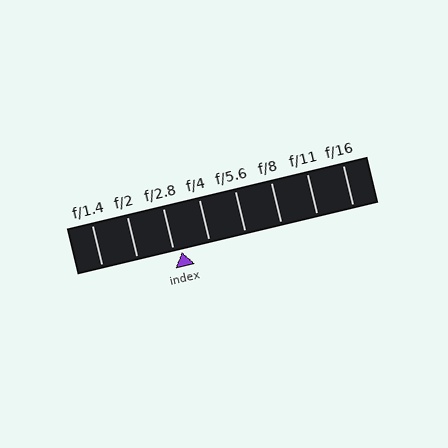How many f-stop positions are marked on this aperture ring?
There are 8 f-stop positions marked.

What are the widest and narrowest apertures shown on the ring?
The widest aperture shown is f/1.4 and the narrowest is f/16.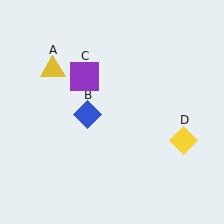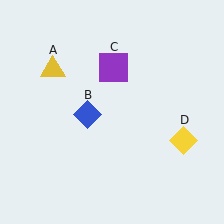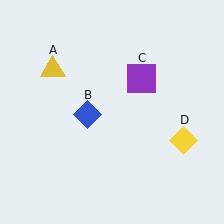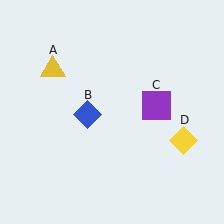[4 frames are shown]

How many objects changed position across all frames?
1 object changed position: purple square (object C).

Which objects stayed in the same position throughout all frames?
Yellow triangle (object A) and blue diamond (object B) and yellow diamond (object D) remained stationary.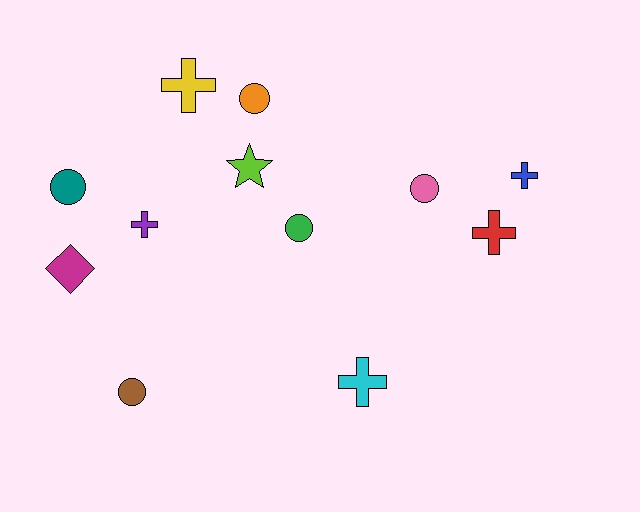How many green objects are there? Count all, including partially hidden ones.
There is 1 green object.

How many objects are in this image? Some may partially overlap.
There are 12 objects.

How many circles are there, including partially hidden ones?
There are 5 circles.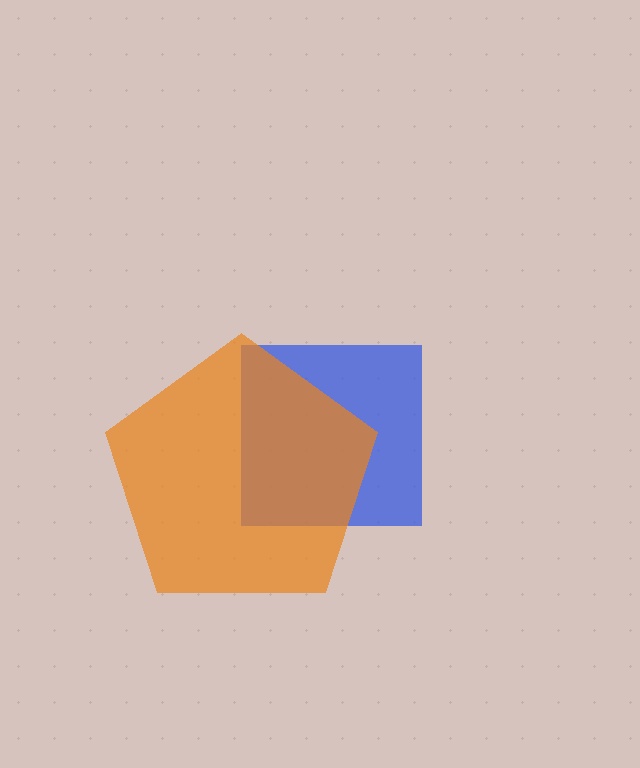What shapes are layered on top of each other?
The layered shapes are: a blue square, an orange pentagon.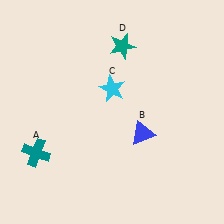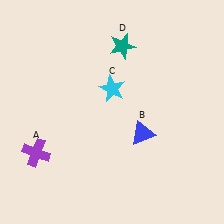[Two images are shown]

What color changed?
The cross (A) changed from teal in Image 1 to purple in Image 2.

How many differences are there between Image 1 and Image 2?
There is 1 difference between the two images.